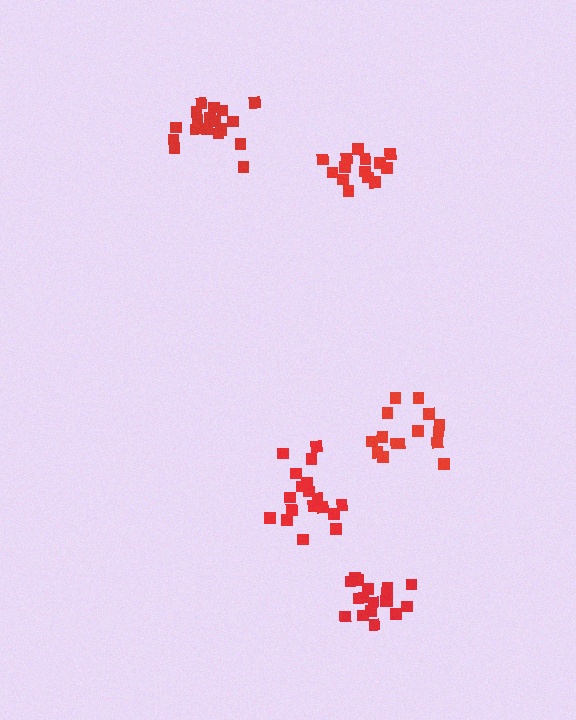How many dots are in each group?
Group 1: 14 dots, Group 2: 18 dots, Group 3: 19 dots, Group 4: 18 dots, Group 5: 15 dots (84 total).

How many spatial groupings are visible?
There are 5 spatial groupings.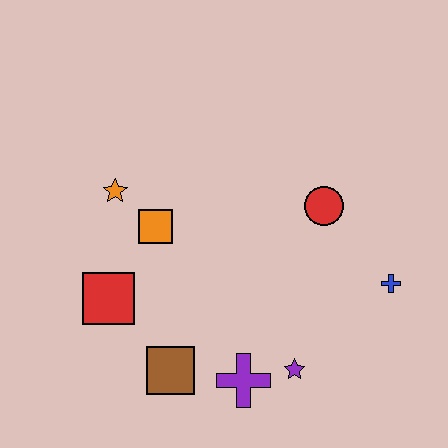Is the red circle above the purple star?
Yes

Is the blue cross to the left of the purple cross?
No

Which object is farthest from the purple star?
The orange star is farthest from the purple star.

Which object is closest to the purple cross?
The purple star is closest to the purple cross.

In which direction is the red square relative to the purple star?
The red square is to the left of the purple star.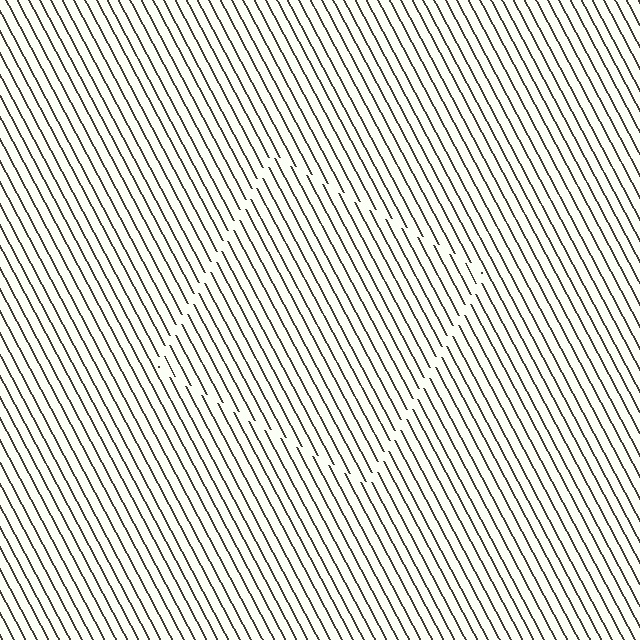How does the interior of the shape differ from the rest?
The interior of the shape contains the same grating, shifted by half a period — the contour is defined by the phase discontinuity where line-ends from the inner and outer gratings abut.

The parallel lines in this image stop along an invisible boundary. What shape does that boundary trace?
An illusory square. The interior of the shape contains the same grating, shifted by half a period — the contour is defined by the phase discontinuity where line-ends from the inner and outer gratings abut.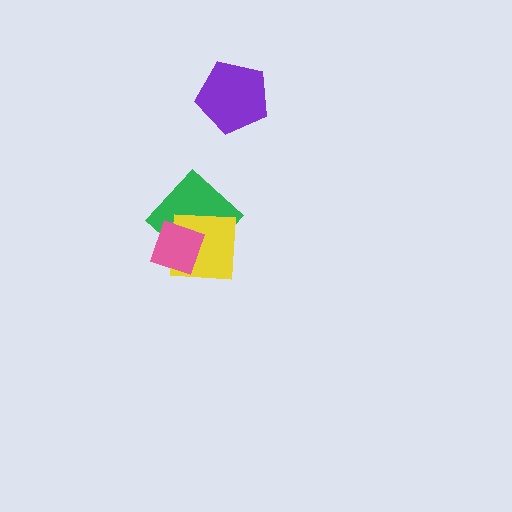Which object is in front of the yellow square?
The pink diamond is in front of the yellow square.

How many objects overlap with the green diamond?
2 objects overlap with the green diamond.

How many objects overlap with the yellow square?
2 objects overlap with the yellow square.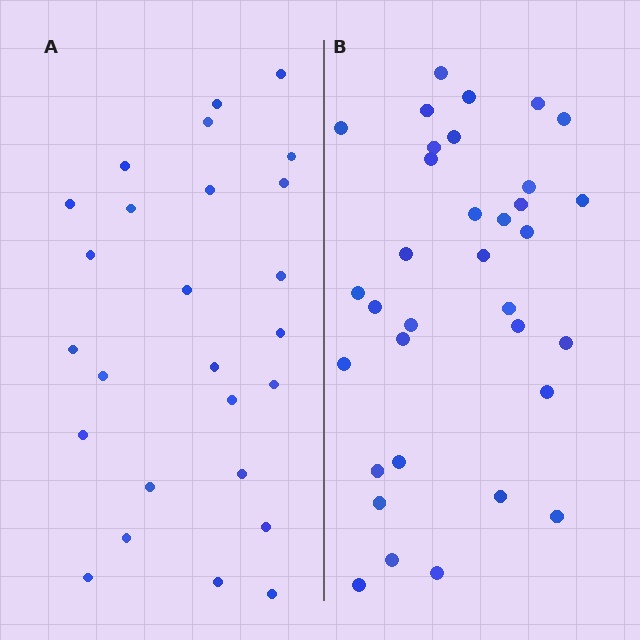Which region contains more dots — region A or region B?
Region B (the right region) has more dots.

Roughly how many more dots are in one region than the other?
Region B has roughly 8 or so more dots than region A.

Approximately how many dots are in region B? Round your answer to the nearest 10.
About 30 dots. (The exact count is 34, which rounds to 30.)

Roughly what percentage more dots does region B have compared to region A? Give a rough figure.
About 30% more.